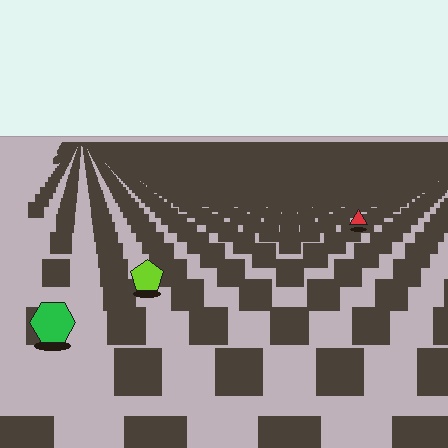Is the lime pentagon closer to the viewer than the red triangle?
Yes. The lime pentagon is closer — you can tell from the texture gradient: the ground texture is coarser near it.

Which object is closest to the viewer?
The green hexagon is closest. The texture marks near it are larger and more spread out.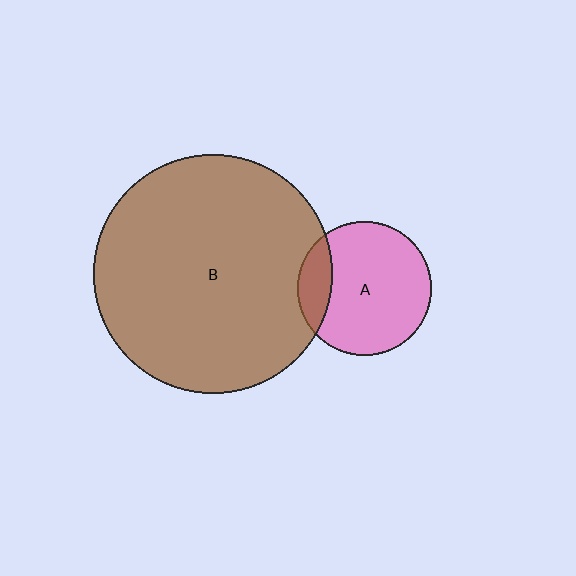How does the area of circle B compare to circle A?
Approximately 3.2 times.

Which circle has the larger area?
Circle B (brown).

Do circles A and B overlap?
Yes.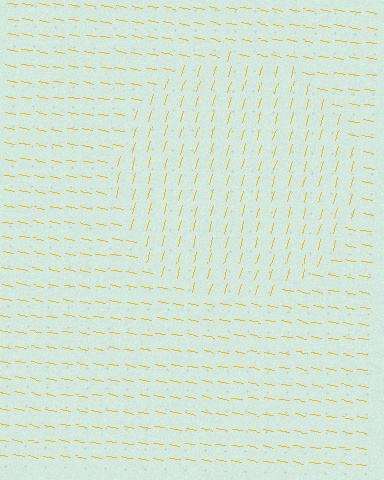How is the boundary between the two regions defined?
The boundary is defined purely by a change in line orientation (approximately 85 degrees difference). All lines are the same color and thickness.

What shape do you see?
I see a circle.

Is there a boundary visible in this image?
Yes, there is a texture boundary formed by a change in line orientation.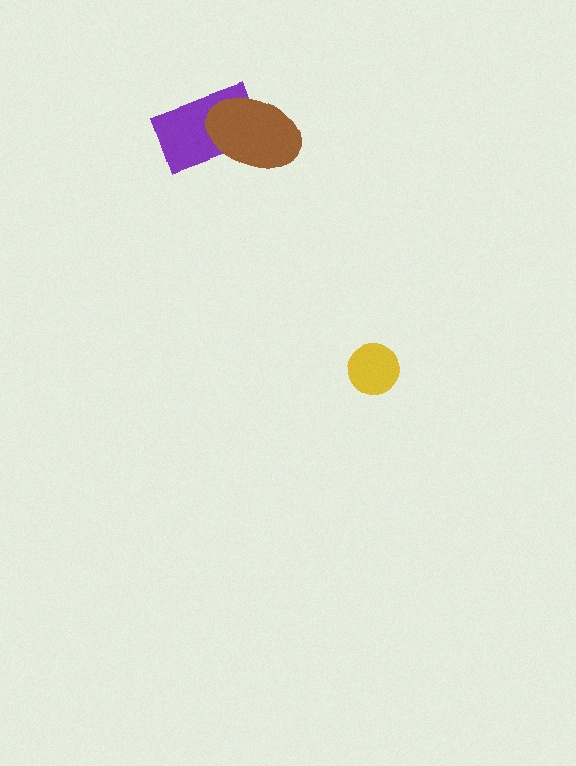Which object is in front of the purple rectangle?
The brown ellipse is in front of the purple rectangle.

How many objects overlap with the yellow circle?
0 objects overlap with the yellow circle.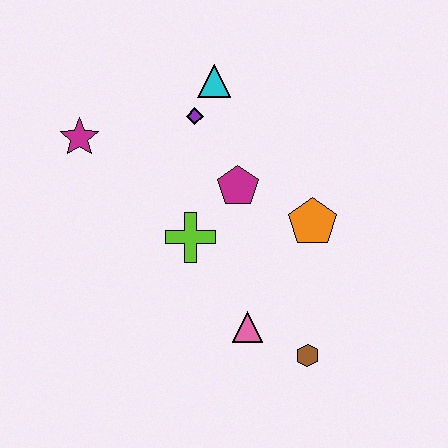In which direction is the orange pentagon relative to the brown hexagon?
The orange pentagon is above the brown hexagon.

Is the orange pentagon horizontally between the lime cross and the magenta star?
No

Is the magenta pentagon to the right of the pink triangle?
No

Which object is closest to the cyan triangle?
The purple diamond is closest to the cyan triangle.